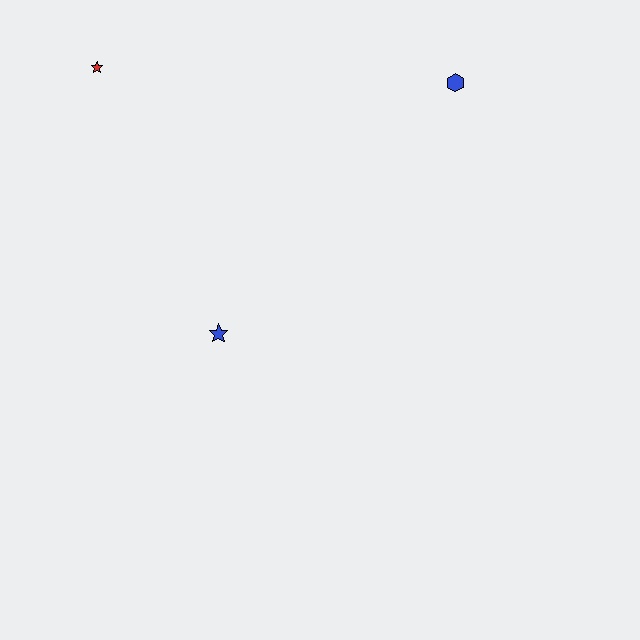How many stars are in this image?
There are 2 stars.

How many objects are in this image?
There are 3 objects.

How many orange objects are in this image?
There are no orange objects.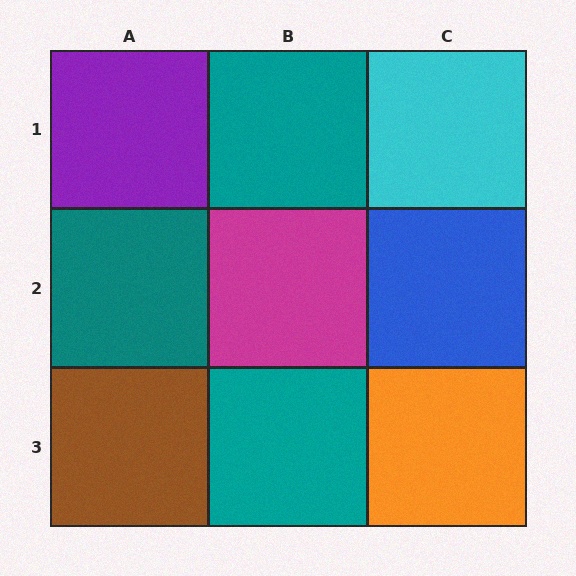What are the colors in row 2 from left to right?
Teal, magenta, blue.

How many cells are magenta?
1 cell is magenta.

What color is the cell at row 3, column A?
Brown.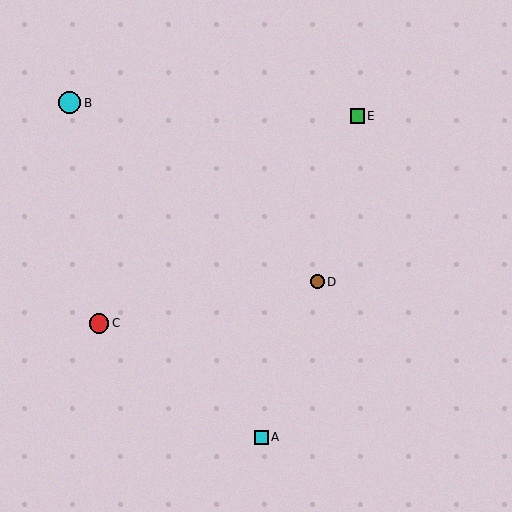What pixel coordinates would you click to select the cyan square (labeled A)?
Click at (261, 437) to select the cyan square A.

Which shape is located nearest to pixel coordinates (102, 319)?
The red circle (labeled C) at (99, 323) is nearest to that location.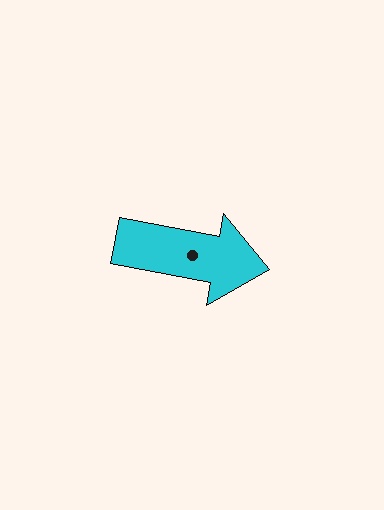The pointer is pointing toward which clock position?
Roughly 3 o'clock.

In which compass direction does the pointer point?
East.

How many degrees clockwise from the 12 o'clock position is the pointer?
Approximately 101 degrees.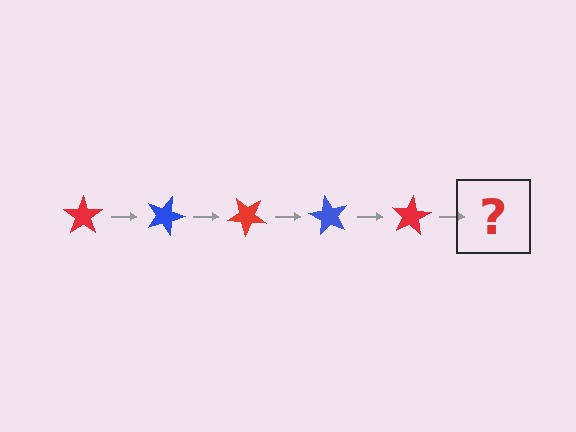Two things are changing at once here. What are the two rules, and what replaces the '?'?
The two rules are that it rotates 20 degrees each step and the color cycles through red and blue. The '?' should be a blue star, rotated 100 degrees from the start.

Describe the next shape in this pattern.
It should be a blue star, rotated 100 degrees from the start.